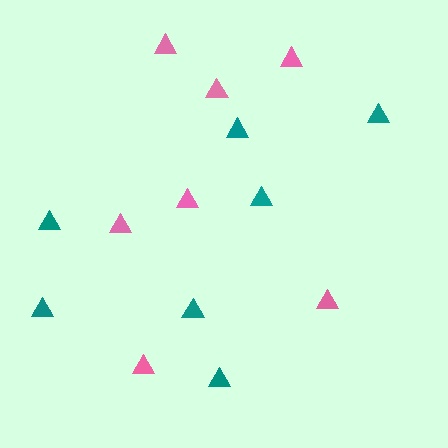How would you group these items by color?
There are 2 groups: one group of pink triangles (7) and one group of teal triangles (7).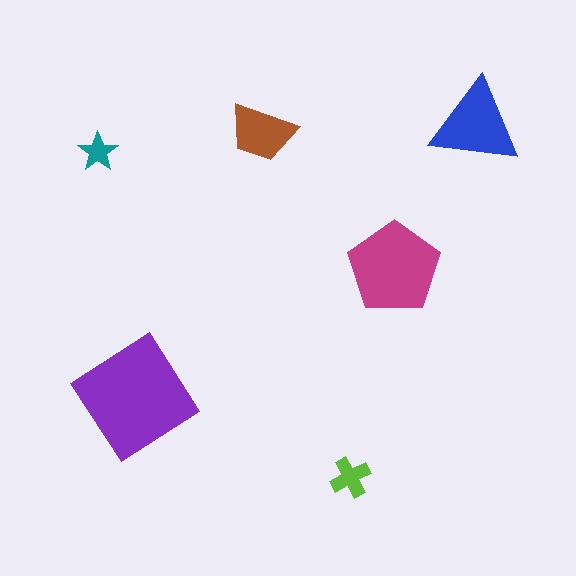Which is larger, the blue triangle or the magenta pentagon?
The magenta pentagon.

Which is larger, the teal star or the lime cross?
The lime cross.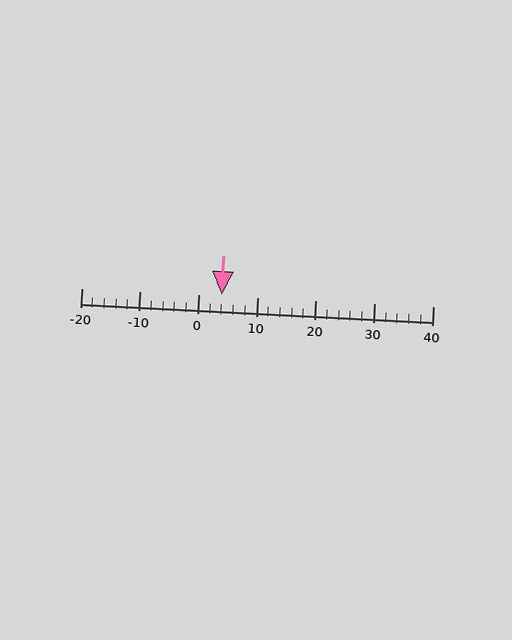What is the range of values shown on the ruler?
The ruler shows values from -20 to 40.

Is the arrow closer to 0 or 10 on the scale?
The arrow is closer to 0.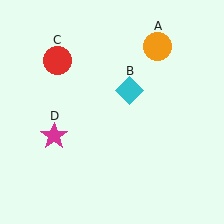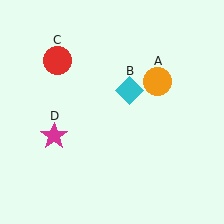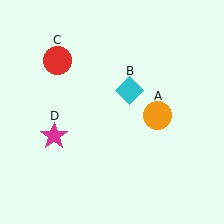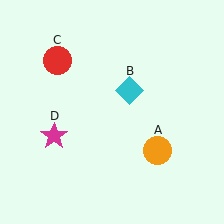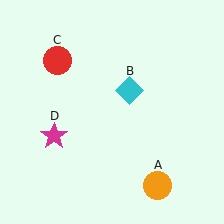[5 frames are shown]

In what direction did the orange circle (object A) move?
The orange circle (object A) moved down.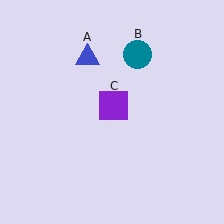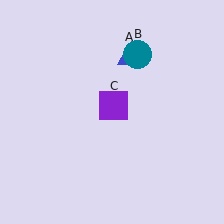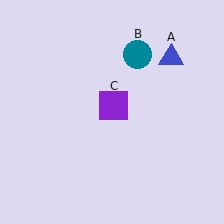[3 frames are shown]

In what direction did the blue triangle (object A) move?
The blue triangle (object A) moved right.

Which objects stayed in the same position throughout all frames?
Teal circle (object B) and purple square (object C) remained stationary.